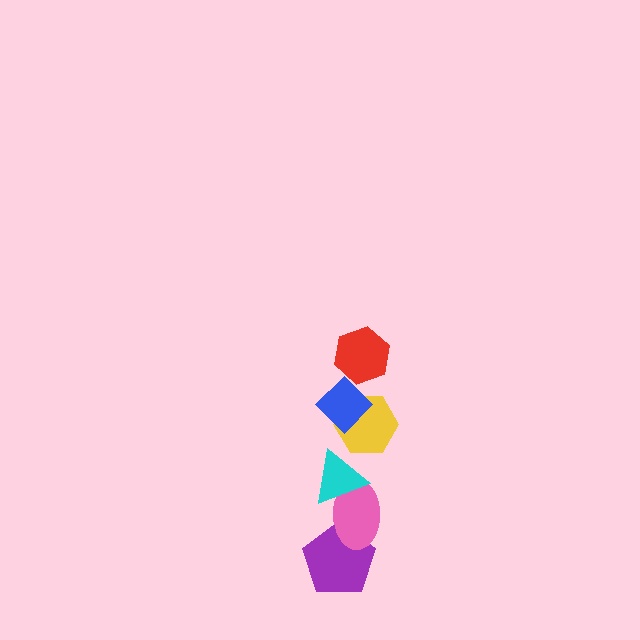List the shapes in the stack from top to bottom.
From top to bottom: the red hexagon, the blue diamond, the yellow hexagon, the cyan triangle, the pink ellipse, the purple pentagon.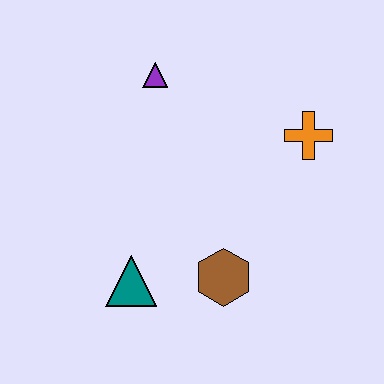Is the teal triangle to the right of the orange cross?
No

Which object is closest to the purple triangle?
The orange cross is closest to the purple triangle.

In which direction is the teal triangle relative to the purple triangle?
The teal triangle is below the purple triangle.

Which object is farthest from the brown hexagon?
The purple triangle is farthest from the brown hexagon.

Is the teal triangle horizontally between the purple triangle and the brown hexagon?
No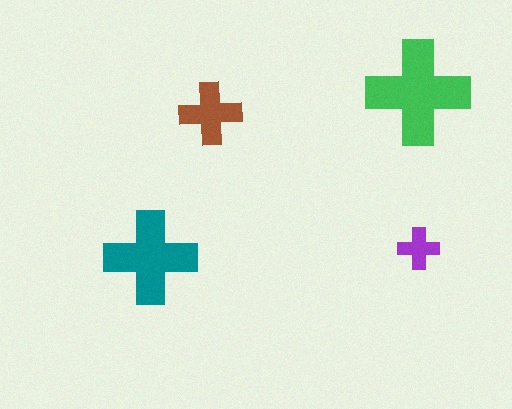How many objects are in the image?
There are 4 objects in the image.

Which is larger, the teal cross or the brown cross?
The teal one.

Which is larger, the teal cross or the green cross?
The green one.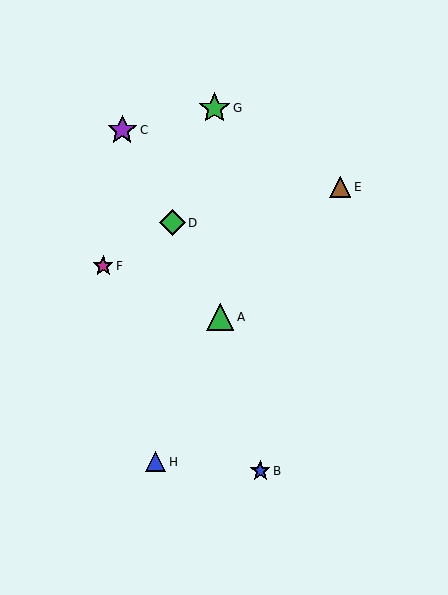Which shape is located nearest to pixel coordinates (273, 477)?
The blue star (labeled B) at (260, 471) is nearest to that location.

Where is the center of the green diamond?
The center of the green diamond is at (173, 223).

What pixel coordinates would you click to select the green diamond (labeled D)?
Click at (173, 223) to select the green diamond D.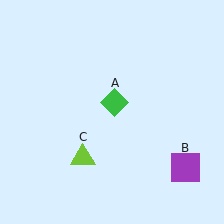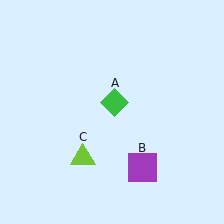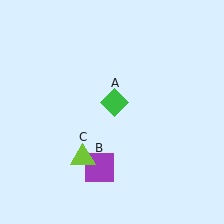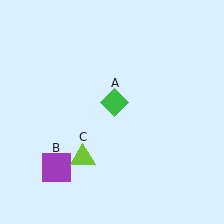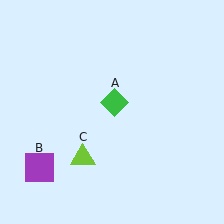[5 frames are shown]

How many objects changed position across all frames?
1 object changed position: purple square (object B).